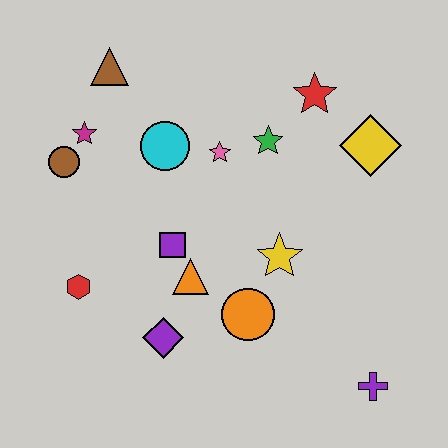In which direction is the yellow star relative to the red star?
The yellow star is below the red star.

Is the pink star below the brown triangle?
Yes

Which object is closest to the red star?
The green star is closest to the red star.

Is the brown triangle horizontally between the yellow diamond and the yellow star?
No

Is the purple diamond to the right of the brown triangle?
Yes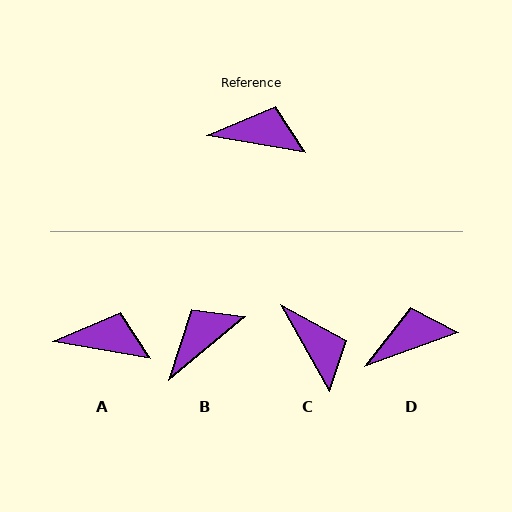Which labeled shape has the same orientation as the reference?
A.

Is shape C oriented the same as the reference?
No, it is off by about 51 degrees.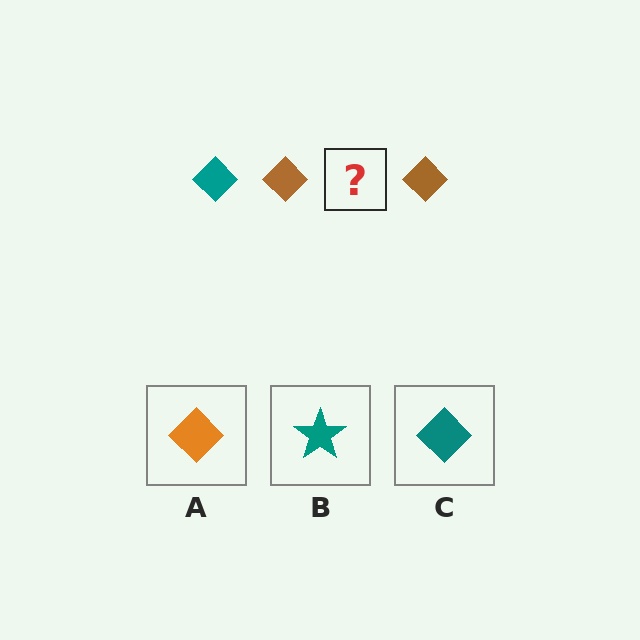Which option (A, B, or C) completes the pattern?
C.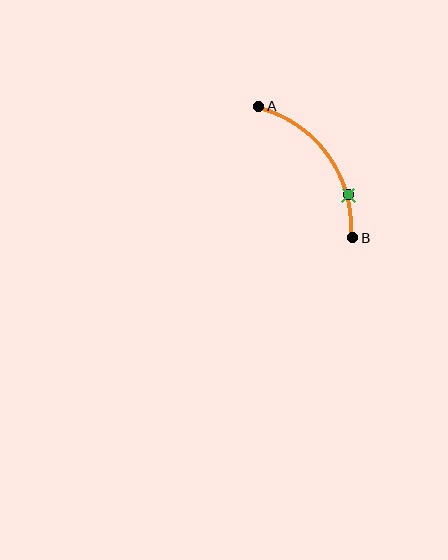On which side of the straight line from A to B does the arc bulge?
The arc bulges above and to the right of the straight line connecting A and B.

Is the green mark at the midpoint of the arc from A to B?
No. The green mark lies on the arc but is closer to endpoint B. The arc midpoint would be at the point on the curve equidistant along the arc from both A and B.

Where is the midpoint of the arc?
The arc midpoint is the point on the curve farthest from the straight line joining A and B. It sits above and to the right of that line.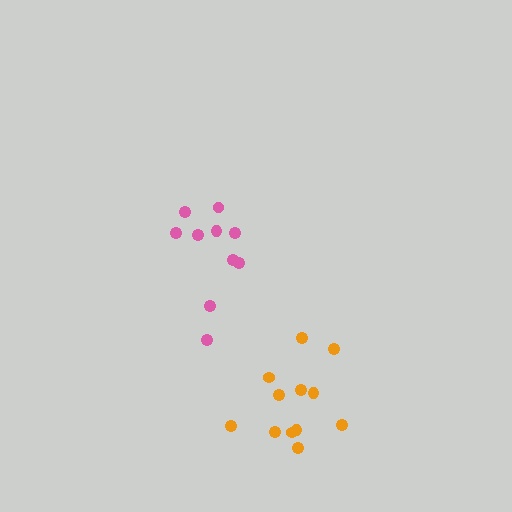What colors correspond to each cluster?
The clusters are colored: orange, pink.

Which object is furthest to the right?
The orange cluster is rightmost.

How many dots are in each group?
Group 1: 12 dots, Group 2: 10 dots (22 total).